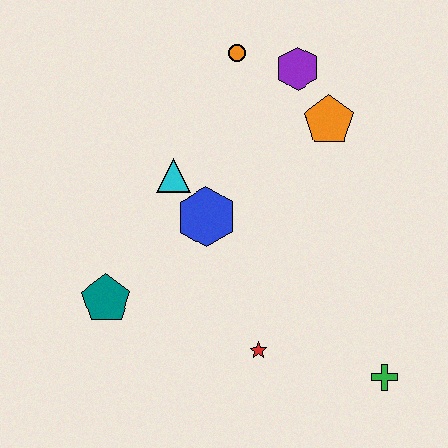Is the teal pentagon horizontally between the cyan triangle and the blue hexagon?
No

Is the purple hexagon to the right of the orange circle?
Yes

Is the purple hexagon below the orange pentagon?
No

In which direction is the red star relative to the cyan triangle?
The red star is below the cyan triangle.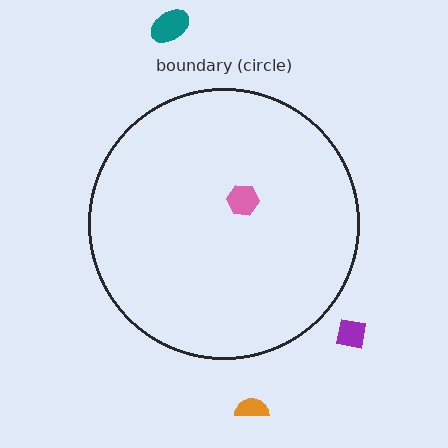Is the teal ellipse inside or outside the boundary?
Outside.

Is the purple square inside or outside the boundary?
Outside.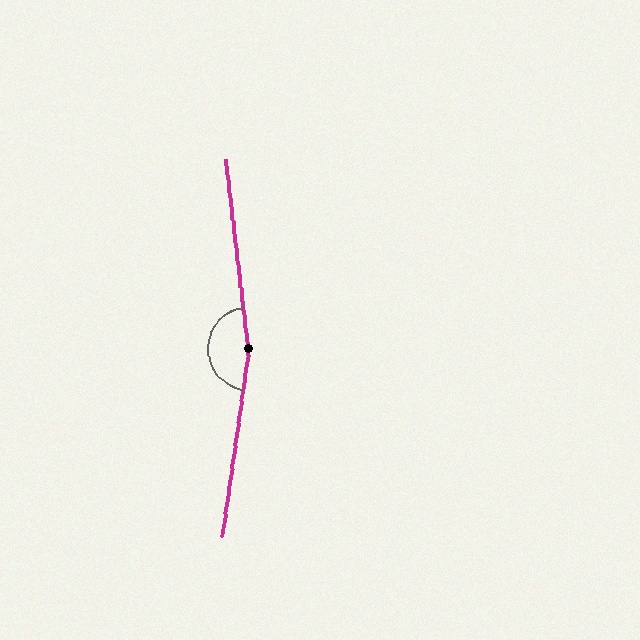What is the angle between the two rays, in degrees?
Approximately 165 degrees.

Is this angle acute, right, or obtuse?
It is obtuse.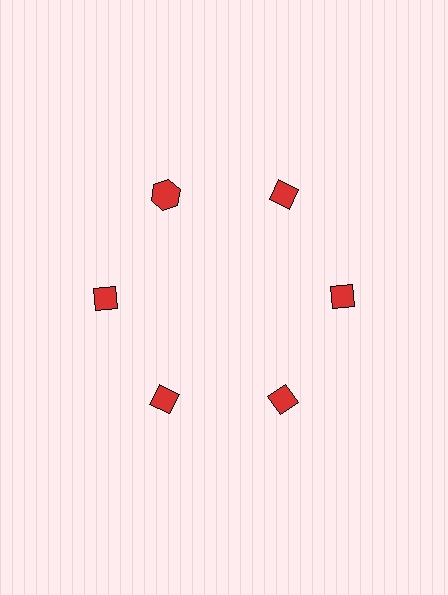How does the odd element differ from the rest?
It has a different shape: hexagon instead of diamond.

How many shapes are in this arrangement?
There are 6 shapes arranged in a ring pattern.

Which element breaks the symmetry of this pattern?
The red hexagon at roughly the 11 o'clock position breaks the symmetry. All other shapes are red diamonds.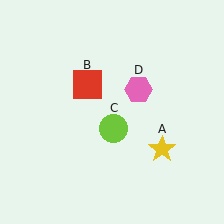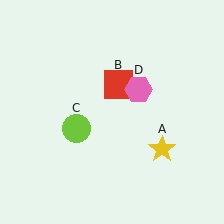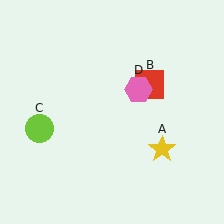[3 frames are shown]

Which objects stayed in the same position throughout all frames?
Yellow star (object A) and pink hexagon (object D) remained stationary.